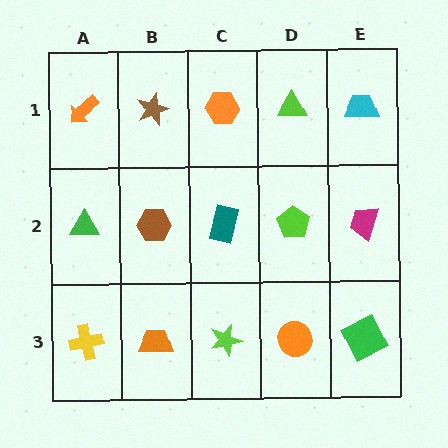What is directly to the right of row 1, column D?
A cyan trapezoid.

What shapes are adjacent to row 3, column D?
A lime pentagon (row 2, column D), a lime star (row 3, column C), a green square (row 3, column E).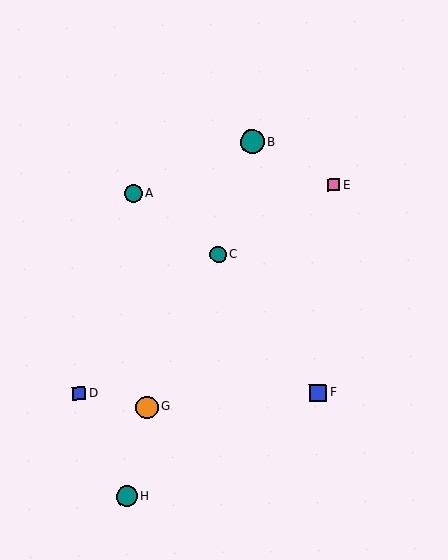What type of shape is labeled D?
Shape D is a blue square.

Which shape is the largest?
The teal circle (labeled B) is the largest.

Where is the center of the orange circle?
The center of the orange circle is at (147, 407).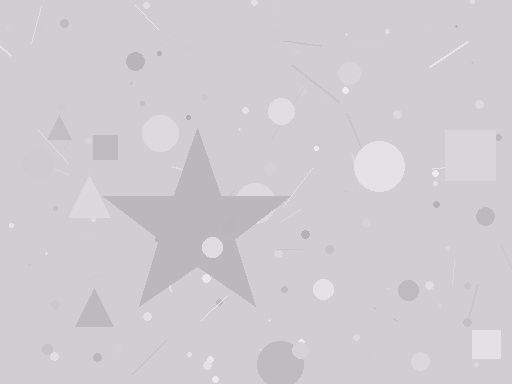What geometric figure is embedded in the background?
A star is embedded in the background.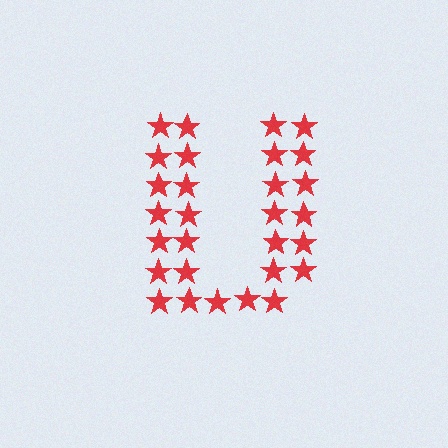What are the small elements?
The small elements are stars.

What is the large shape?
The large shape is the letter U.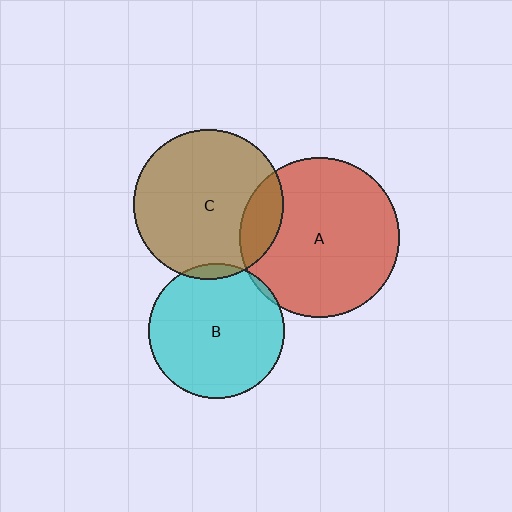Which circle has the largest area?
Circle A (red).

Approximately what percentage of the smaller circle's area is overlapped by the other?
Approximately 15%.